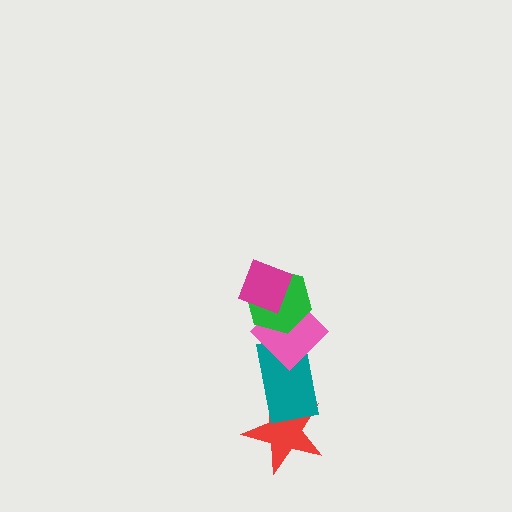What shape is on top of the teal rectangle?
The pink diamond is on top of the teal rectangle.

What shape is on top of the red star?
The teal rectangle is on top of the red star.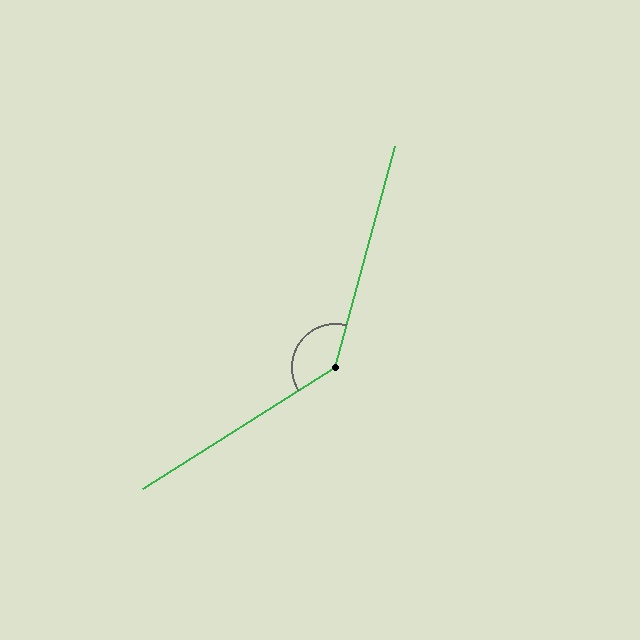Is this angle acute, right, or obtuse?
It is obtuse.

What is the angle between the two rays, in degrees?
Approximately 137 degrees.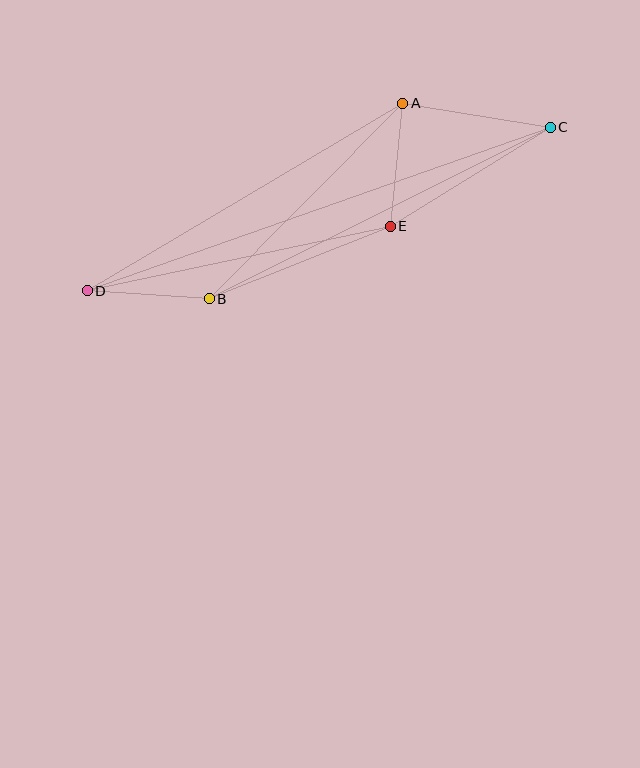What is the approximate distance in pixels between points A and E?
The distance between A and E is approximately 124 pixels.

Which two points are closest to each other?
Points B and D are closest to each other.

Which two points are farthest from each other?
Points C and D are farthest from each other.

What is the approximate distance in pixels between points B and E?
The distance between B and E is approximately 195 pixels.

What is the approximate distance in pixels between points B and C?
The distance between B and C is approximately 382 pixels.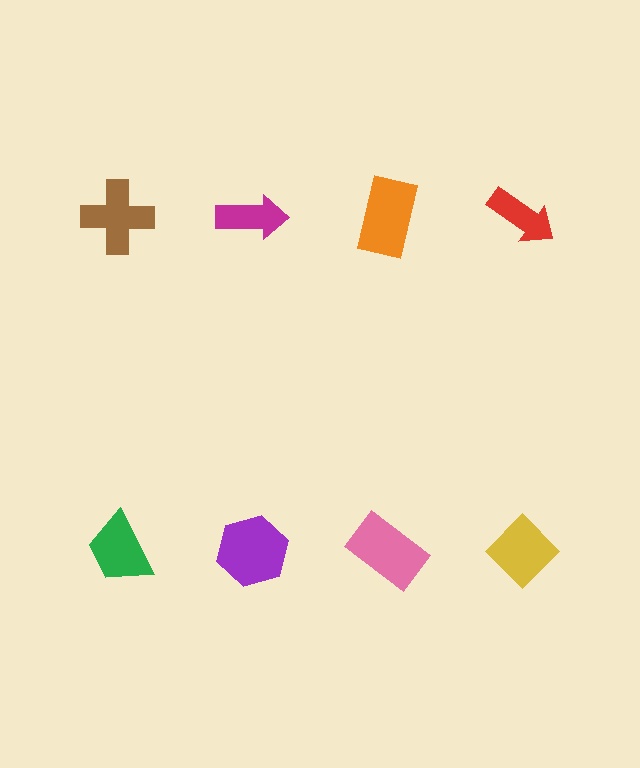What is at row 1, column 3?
An orange rectangle.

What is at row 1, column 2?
A magenta arrow.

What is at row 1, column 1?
A brown cross.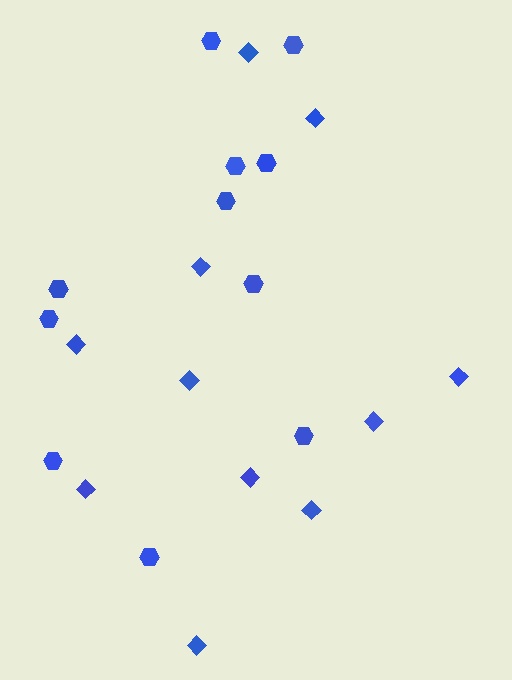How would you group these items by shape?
There are 2 groups: one group of diamonds (11) and one group of hexagons (11).